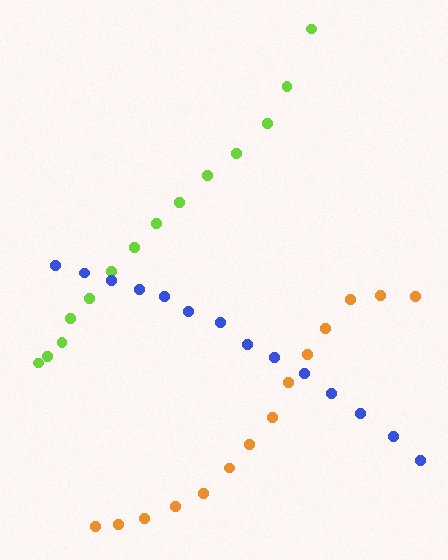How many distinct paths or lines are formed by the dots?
There are 3 distinct paths.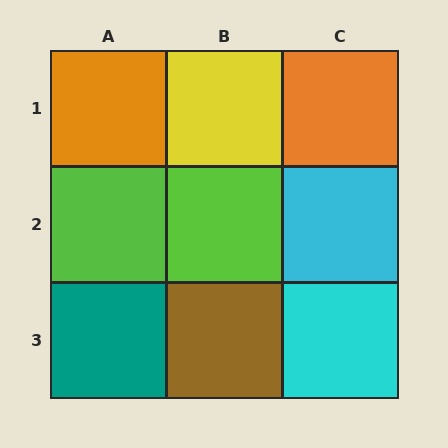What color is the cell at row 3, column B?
Brown.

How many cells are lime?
2 cells are lime.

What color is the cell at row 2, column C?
Cyan.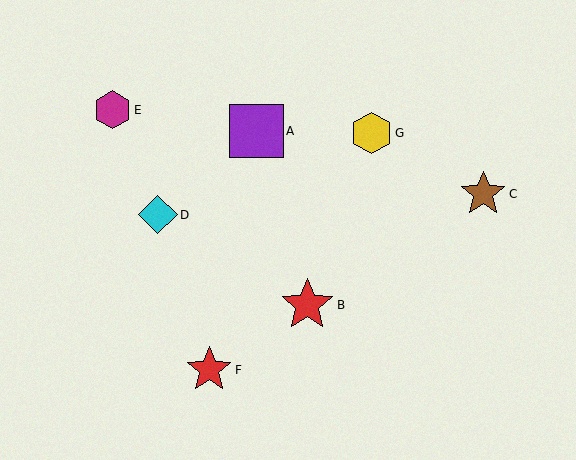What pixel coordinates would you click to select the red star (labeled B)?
Click at (307, 305) to select the red star B.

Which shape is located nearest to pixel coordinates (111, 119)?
The magenta hexagon (labeled E) at (112, 110) is nearest to that location.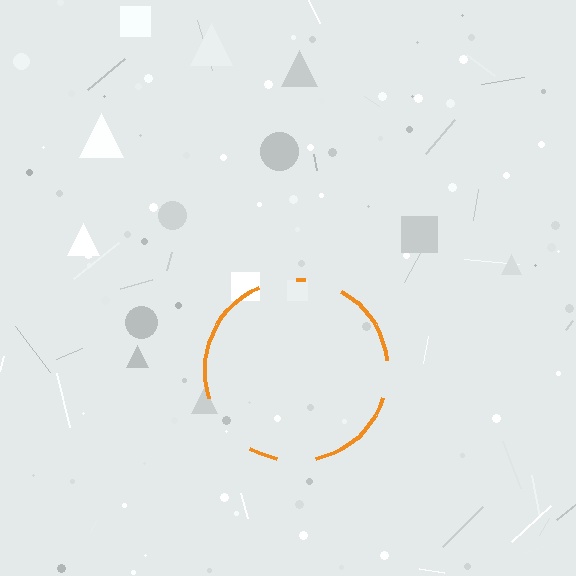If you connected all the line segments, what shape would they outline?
They would outline a circle.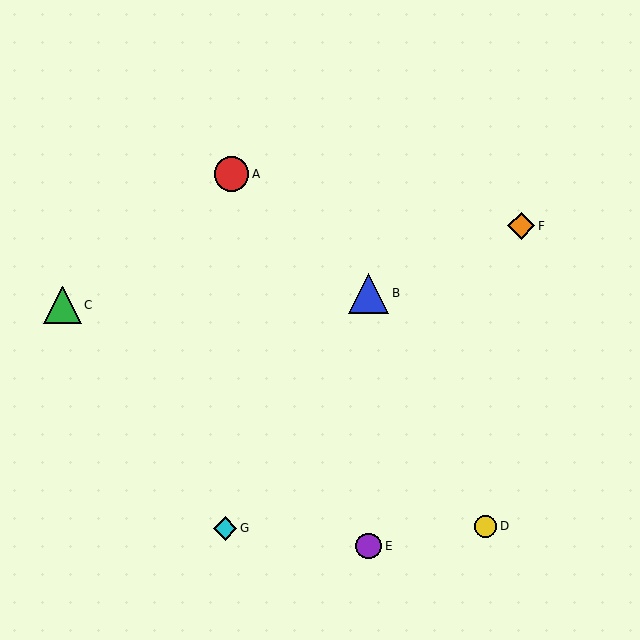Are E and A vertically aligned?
No, E is at x≈369 and A is at x≈231.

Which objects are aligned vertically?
Objects B, E are aligned vertically.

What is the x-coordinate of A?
Object A is at x≈231.